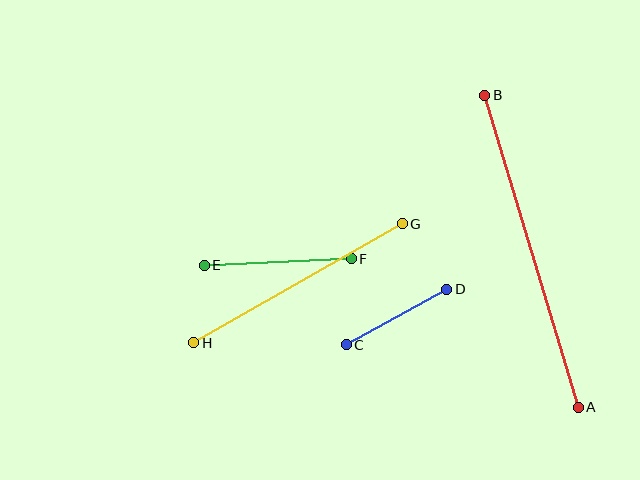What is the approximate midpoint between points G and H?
The midpoint is at approximately (298, 283) pixels.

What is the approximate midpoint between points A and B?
The midpoint is at approximately (531, 251) pixels.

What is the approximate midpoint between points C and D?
The midpoint is at approximately (397, 317) pixels.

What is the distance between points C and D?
The distance is approximately 115 pixels.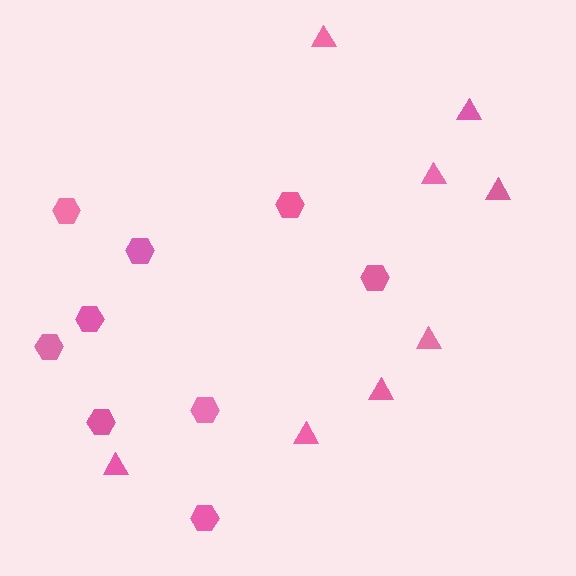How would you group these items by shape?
There are 2 groups: one group of triangles (8) and one group of hexagons (9).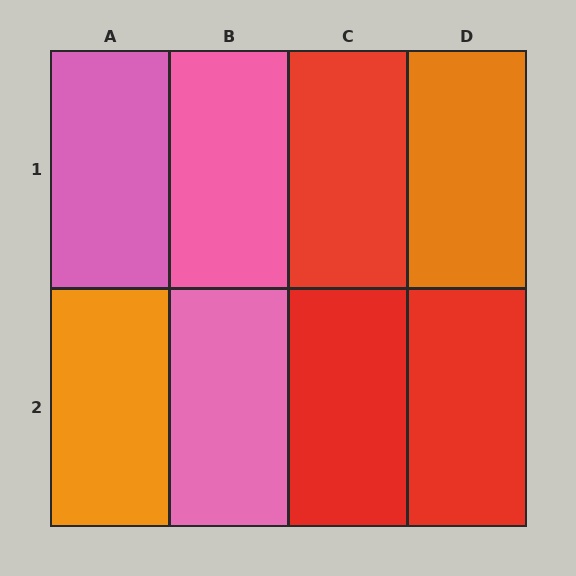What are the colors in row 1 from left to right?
Pink, pink, red, orange.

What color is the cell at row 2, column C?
Red.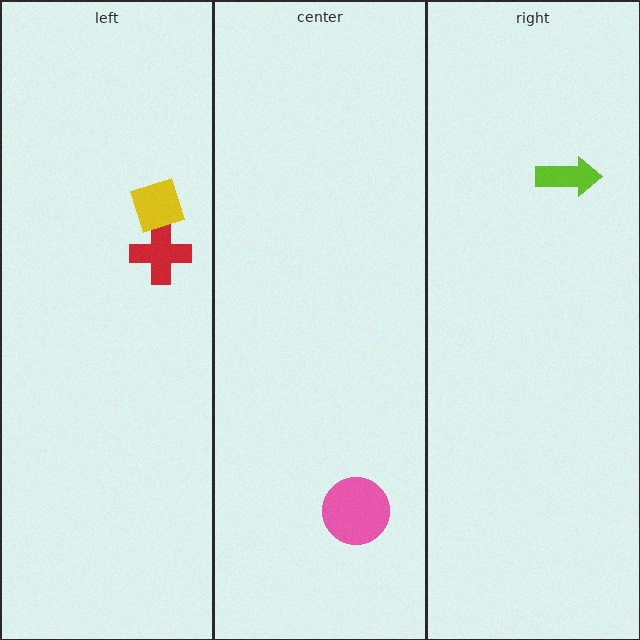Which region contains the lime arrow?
The right region.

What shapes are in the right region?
The lime arrow.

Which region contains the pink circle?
The center region.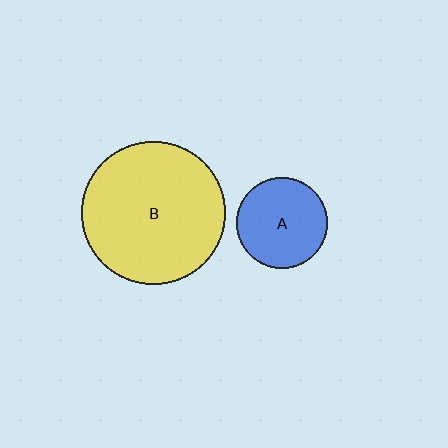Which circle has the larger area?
Circle B (yellow).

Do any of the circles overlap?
No, none of the circles overlap.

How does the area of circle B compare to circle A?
Approximately 2.5 times.